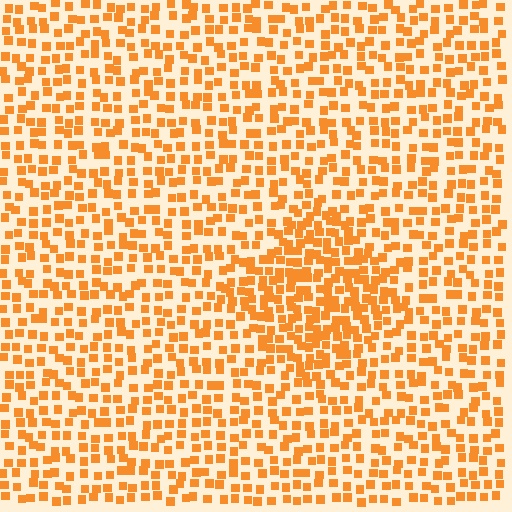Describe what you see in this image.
The image contains small orange elements arranged at two different densities. A diamond-shaped region is visible where the elements are more densely packed than the surrounding area.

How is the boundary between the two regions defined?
The boundary is defined by a change in element density (approximately 1.8x ratio). All elements are the same color, size, and shape.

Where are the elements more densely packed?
The elements are more densely packed inside the diamond boundary.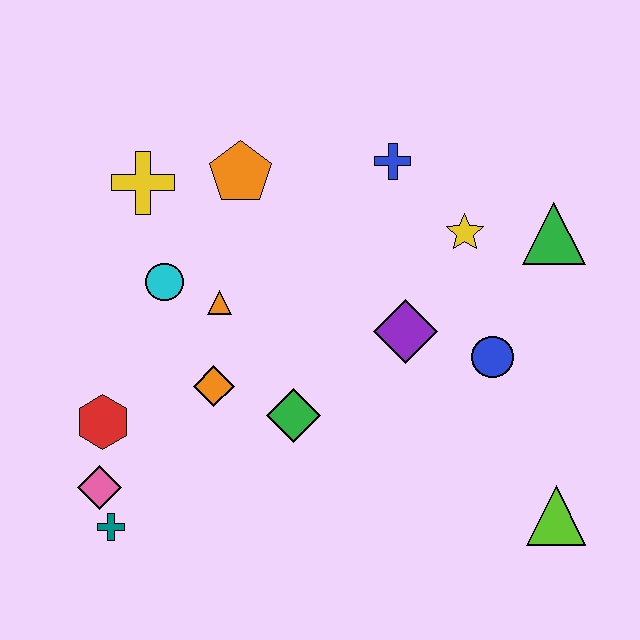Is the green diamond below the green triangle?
Yes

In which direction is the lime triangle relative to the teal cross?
The lime triangle is to the right of the teal cross.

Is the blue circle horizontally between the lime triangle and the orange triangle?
Yes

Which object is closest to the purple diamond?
The blue circle is closest to the purple diamond.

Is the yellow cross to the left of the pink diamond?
No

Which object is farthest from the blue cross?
The teal cross is farthest from the blue cross.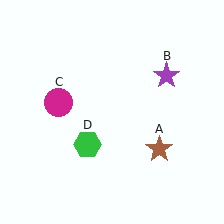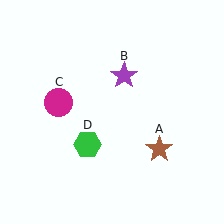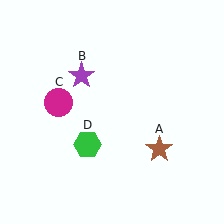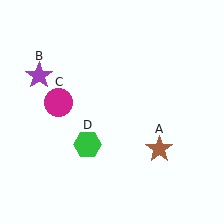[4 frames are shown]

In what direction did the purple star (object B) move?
The purple star (object B) moved left.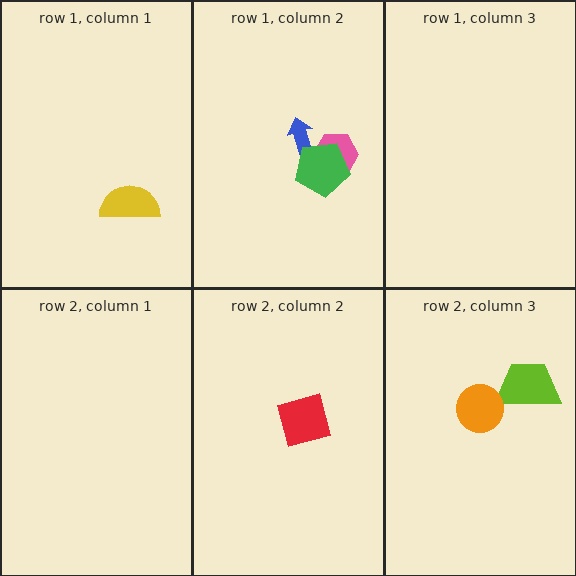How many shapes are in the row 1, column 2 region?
3.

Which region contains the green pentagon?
The row 1, column 2 region.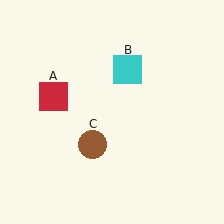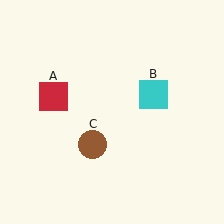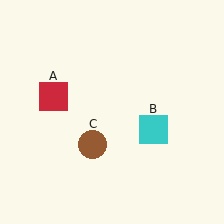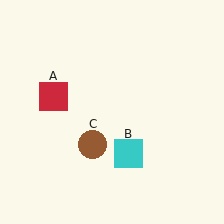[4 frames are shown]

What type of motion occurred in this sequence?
The cyan square (object B) rotated clockwise around the center of the scene.